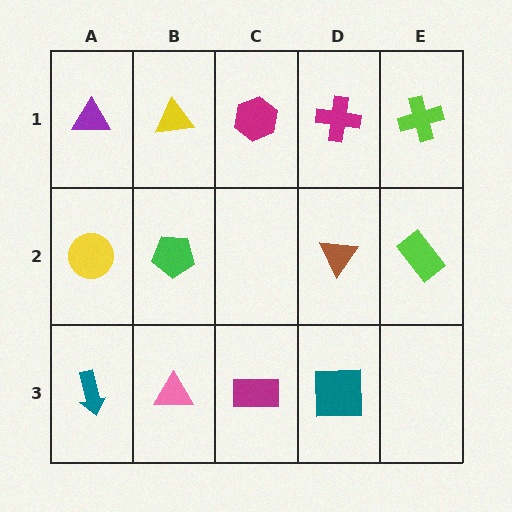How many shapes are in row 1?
5 shapes.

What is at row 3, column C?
A magenta rectangle.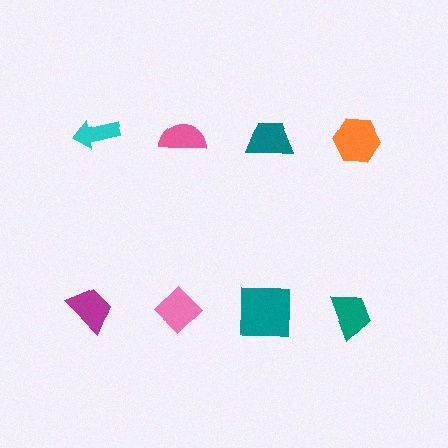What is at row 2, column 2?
A pink diamond.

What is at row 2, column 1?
A magenta trapezoid.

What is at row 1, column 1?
A cyan arrow.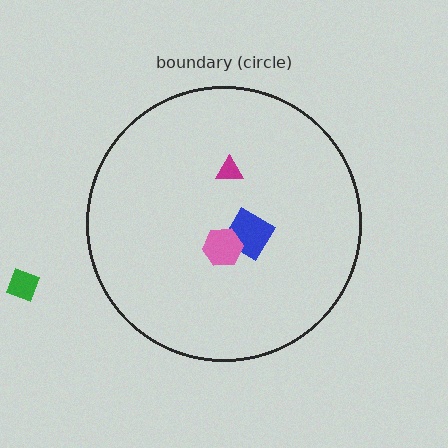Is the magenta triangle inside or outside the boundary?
Inside.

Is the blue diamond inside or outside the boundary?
Inside.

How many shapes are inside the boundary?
3 inside, 1 outside.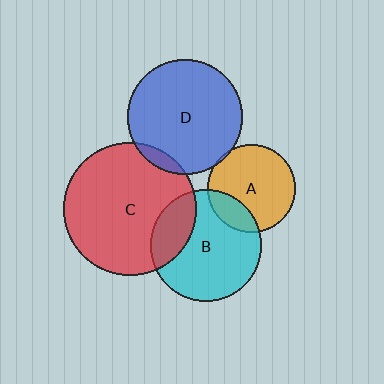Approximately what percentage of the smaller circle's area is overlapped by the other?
Approximately 5%.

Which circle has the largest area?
Circle C (red).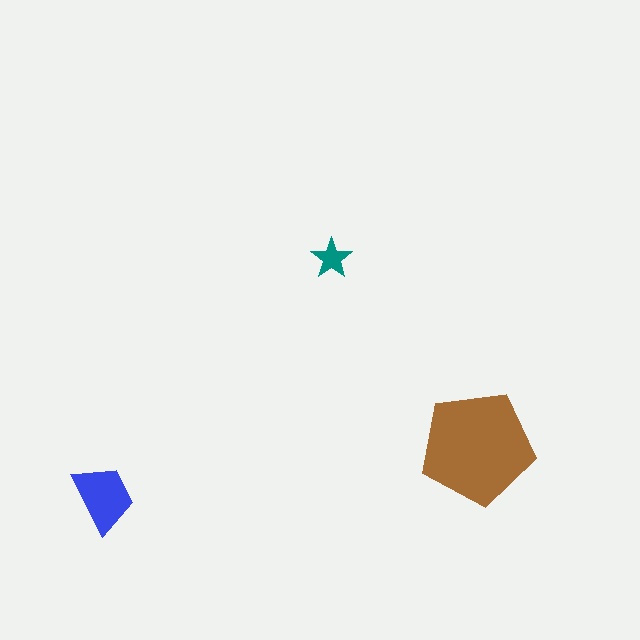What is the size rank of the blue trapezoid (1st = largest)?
2nd.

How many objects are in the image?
There are 3 objects in the image.